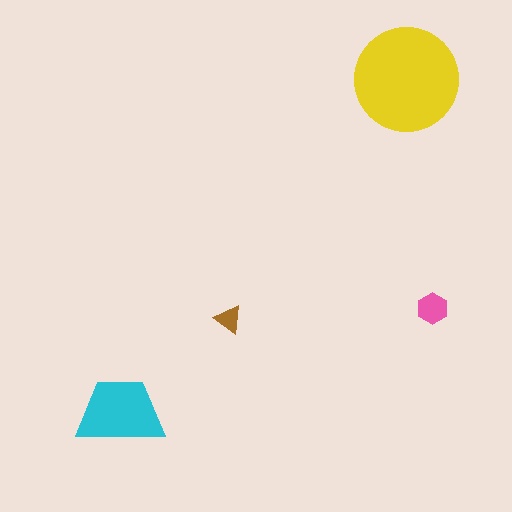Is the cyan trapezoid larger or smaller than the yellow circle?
Smaller.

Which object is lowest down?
The cyan trapezoid is bottommost.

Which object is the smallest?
The brown triangle.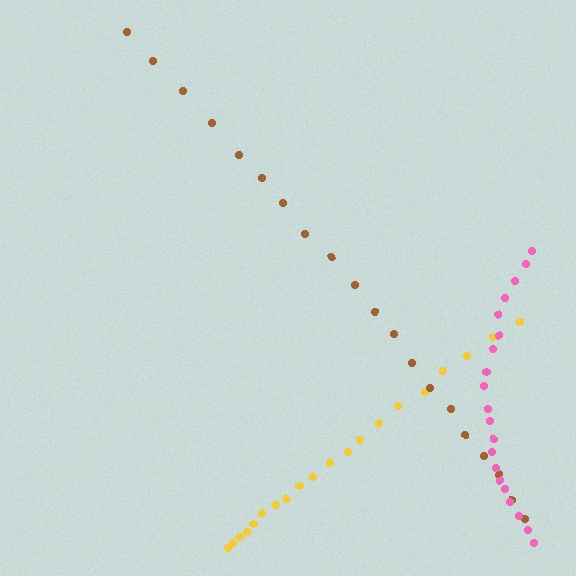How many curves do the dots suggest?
There are 3 distinct paths.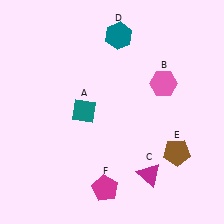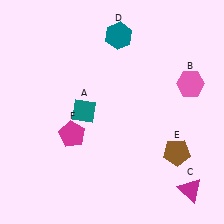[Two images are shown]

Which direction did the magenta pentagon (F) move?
The magenta pentagon (F) moved up.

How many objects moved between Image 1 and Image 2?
3 objects moved between the two images.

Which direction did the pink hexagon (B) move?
The pink hexagon (B) moved right.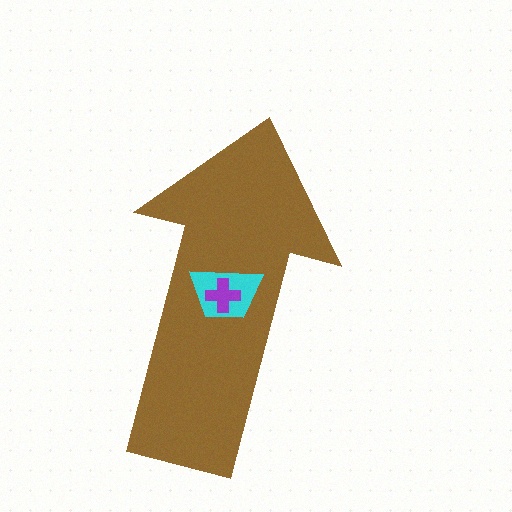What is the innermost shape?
The purple cross.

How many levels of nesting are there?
3.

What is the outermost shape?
The brown arrow.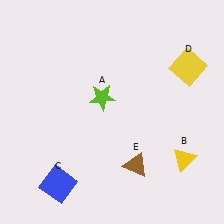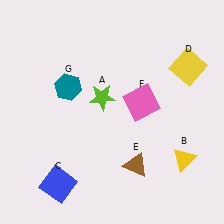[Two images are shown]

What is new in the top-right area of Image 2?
A pink square (F) was added in the top-right area of Image 2.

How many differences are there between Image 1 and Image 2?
There are 2 differences between the two images.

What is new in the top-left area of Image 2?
A teal hexagon (G) was added in the top-left area of Image 2.